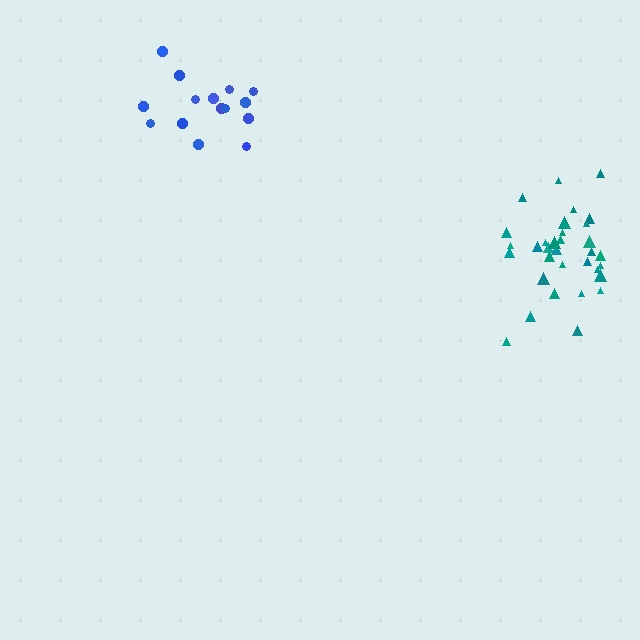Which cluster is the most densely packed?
Teal.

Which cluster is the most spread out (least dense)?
Blue.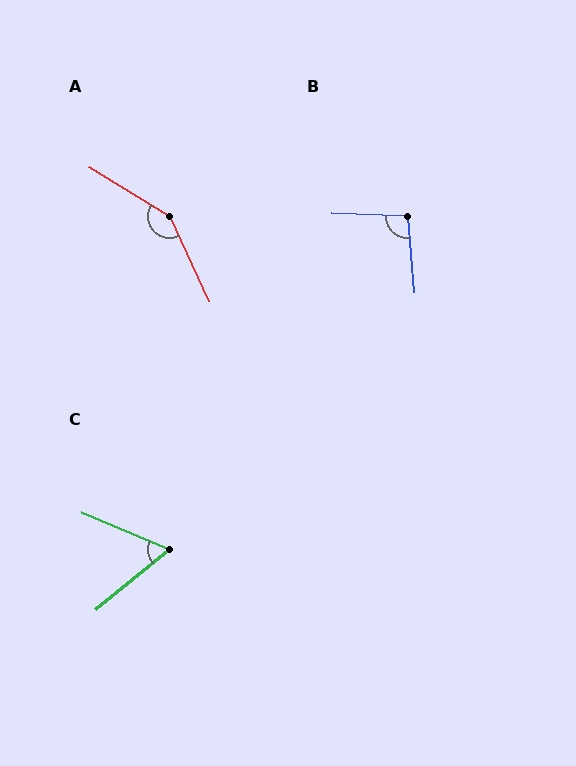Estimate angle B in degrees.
Approximately 97 degrees.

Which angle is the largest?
A, at approximately 146 degrees.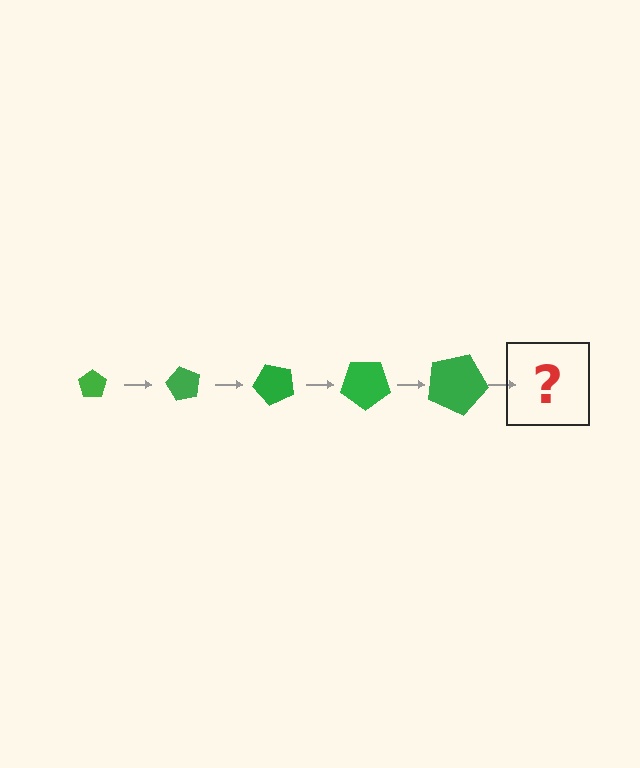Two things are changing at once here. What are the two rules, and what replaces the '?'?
The two rules are that the pentagon grows larger each step and it rotates 60 degrees each step. The '?' should be a pentagon, larger than the previous one and rotated 300 degrees from the start.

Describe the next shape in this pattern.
It should be a pentagon, larger than the previous one and rotated 300 degrees from the start.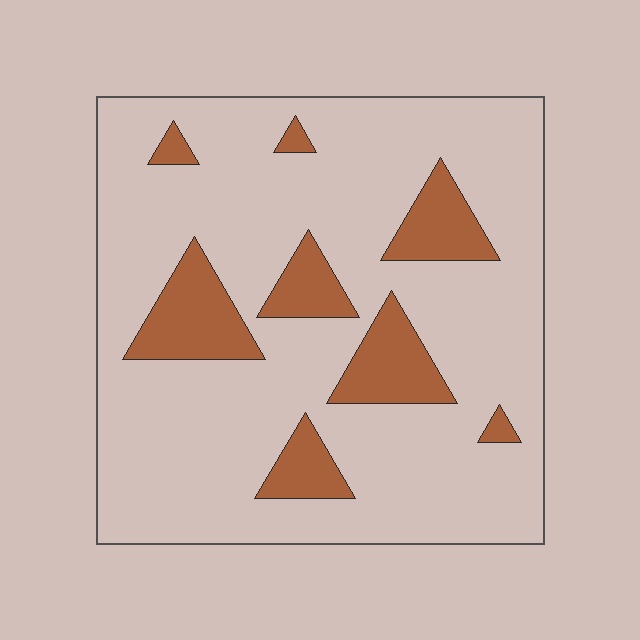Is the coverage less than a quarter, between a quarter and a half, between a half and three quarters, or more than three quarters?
Less than a quarter.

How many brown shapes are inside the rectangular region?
8.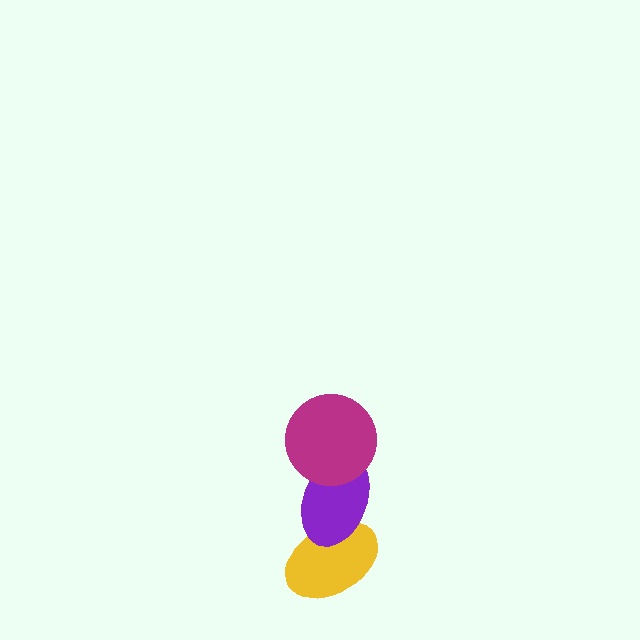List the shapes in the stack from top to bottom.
From top to bottom: the magenta circle, the purple ellipse, the yellow ellipse.